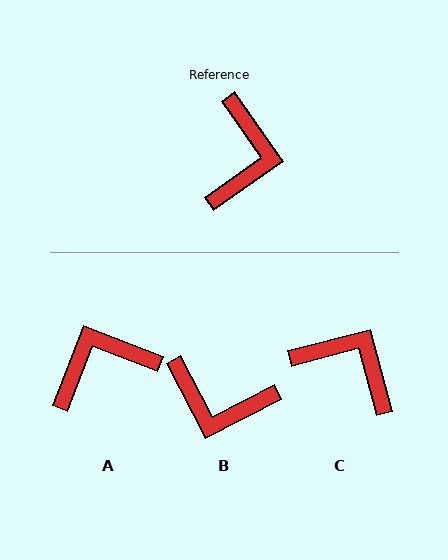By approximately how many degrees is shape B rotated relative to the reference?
Approximately 97 degrees clockwise.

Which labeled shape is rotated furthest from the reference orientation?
A, about 124 degrees away.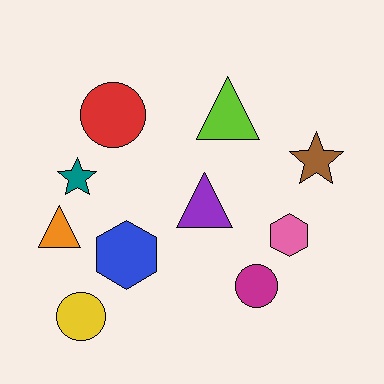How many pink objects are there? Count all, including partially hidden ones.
There is 1 pink object.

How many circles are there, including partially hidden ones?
There are 3 circles.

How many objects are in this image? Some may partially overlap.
There are 10 objects.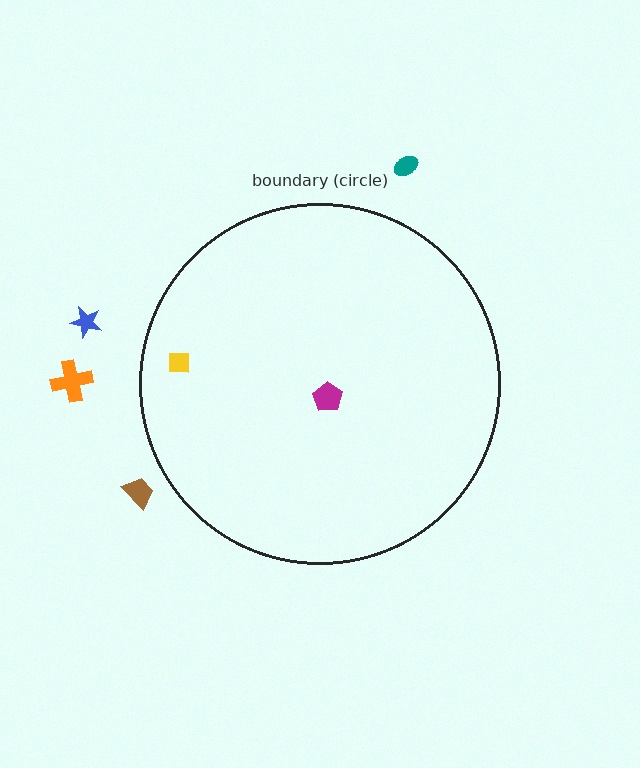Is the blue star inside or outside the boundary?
Outside.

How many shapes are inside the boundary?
2 inside, 4 outside.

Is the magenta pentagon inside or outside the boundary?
Inside.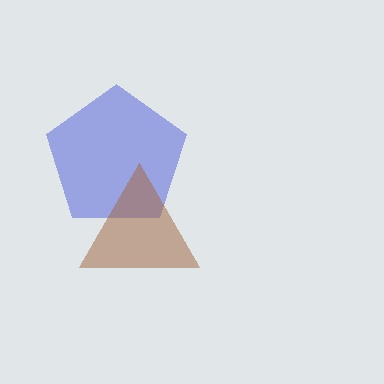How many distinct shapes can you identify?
There are 2 distinct shapes: a blue pentagon, a brown triangle.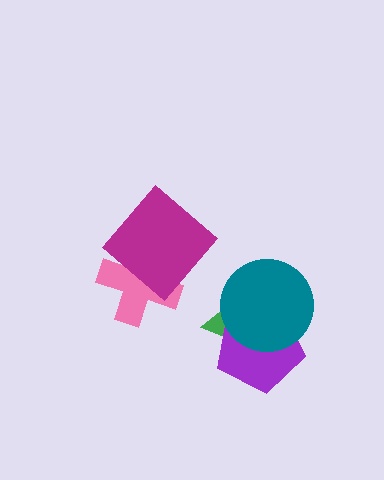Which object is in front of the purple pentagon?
The teal circle is in front of the purple pentagon.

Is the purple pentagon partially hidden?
Yes, it is partially covered by another shape.